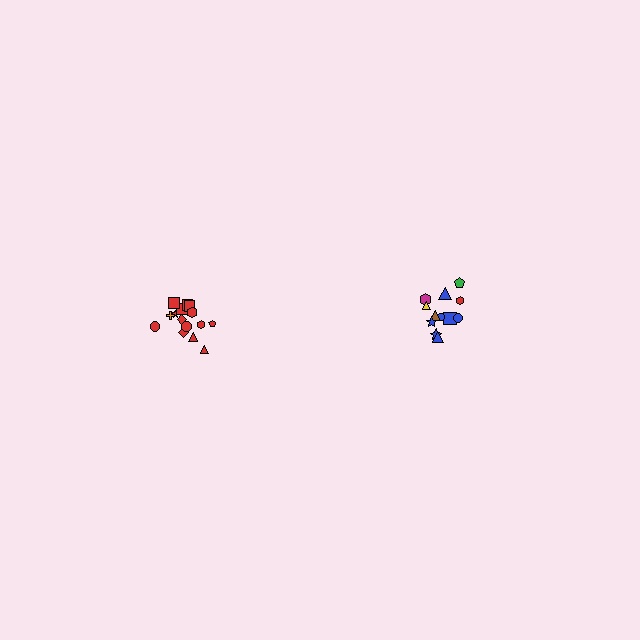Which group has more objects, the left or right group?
The left group.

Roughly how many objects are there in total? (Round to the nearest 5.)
Roughly 25 objects in total.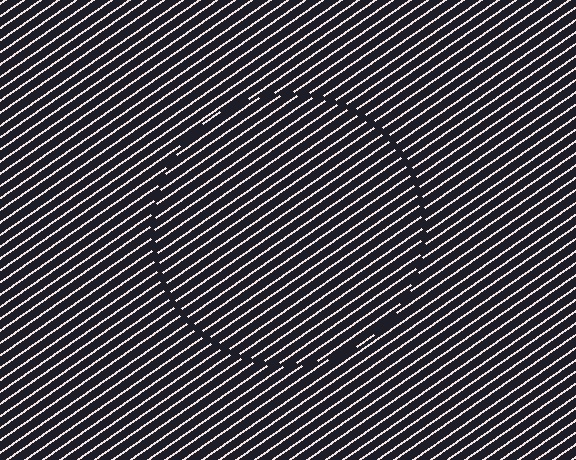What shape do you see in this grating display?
An illusory circle. The interior of the shape contains the same grating, shifted by half a period — the contour is defined by the phase discontinuity where line-ends from the inner and outer gratings abut.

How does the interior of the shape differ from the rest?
The interior of the shape contains the same grating, shifted by half a period — the contour is defined by the phase discontinuity where line-ends from the inner and outer gratings abut.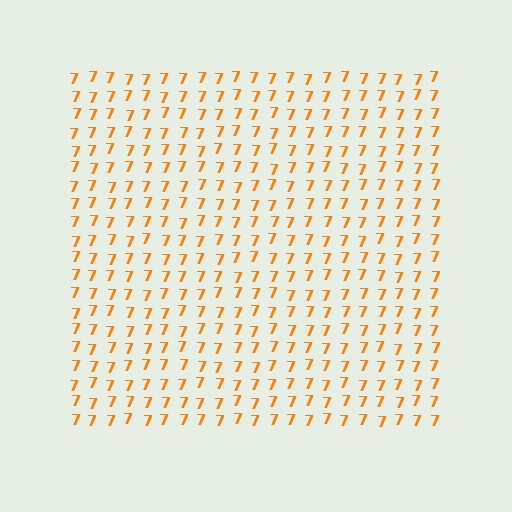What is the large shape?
The large shape is a square.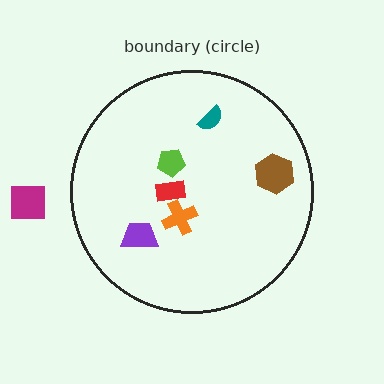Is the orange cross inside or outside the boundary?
Inside.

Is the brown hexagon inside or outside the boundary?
Inside.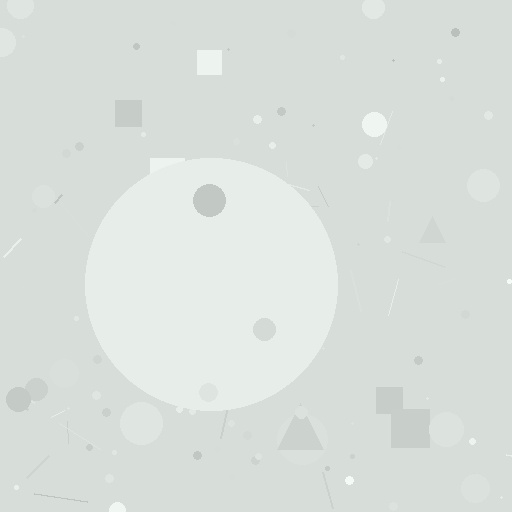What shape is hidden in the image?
A circle is hidden in the image.